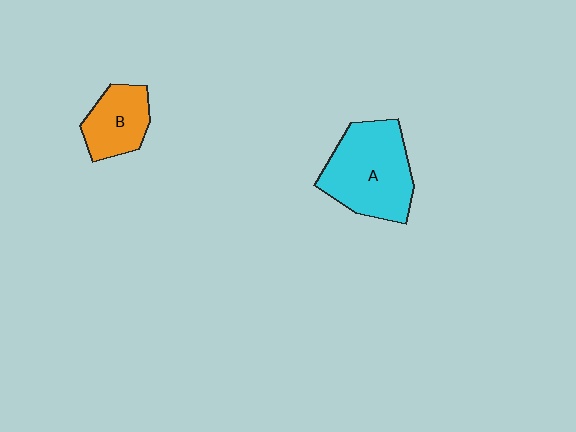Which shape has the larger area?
Shape A (cyan).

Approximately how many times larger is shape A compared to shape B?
Approximately 1.8 times.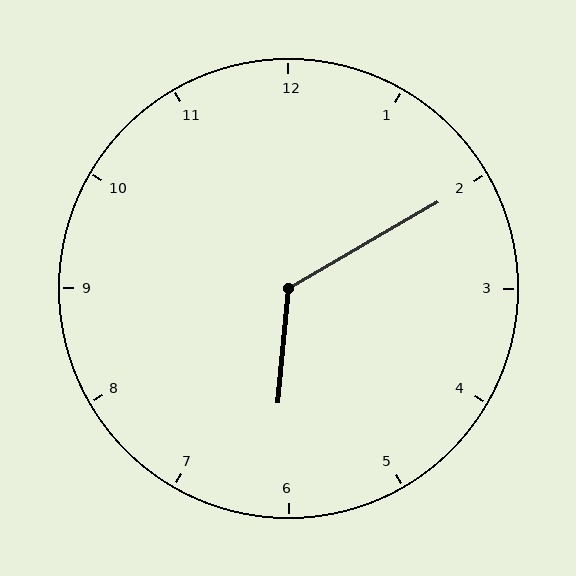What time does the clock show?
6:10.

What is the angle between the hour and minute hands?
Approximately 125 degrees.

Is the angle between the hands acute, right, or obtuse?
It is obtuse.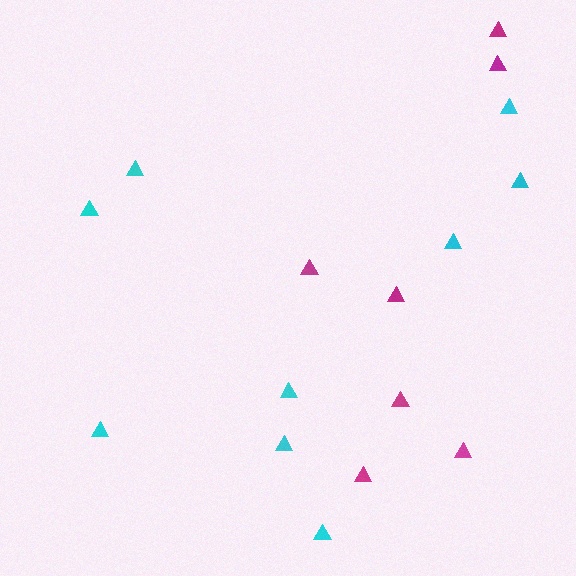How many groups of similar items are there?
There are 2 groups: one group of cyan triangles (9) and one group of magenta triangles (7).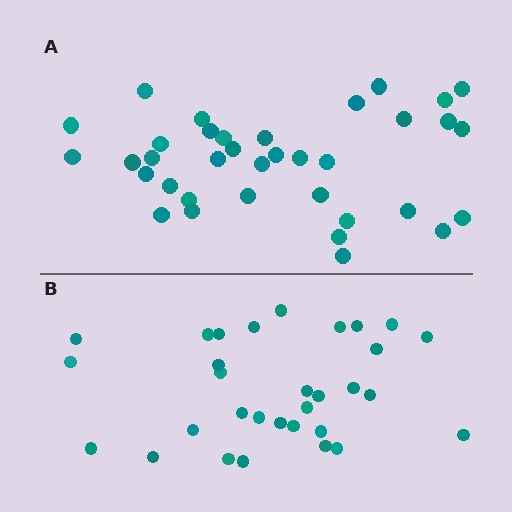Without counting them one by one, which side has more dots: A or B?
Region A (the top region) has more dots.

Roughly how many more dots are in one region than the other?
Region A has about 5 more dots than region B.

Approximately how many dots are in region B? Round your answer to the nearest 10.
About 30 dots. (The exact count is 31, which rounds to 30.)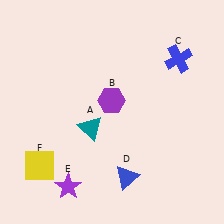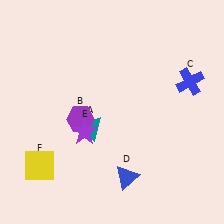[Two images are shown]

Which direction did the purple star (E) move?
The purple star (E) moved up.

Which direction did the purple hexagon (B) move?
The purple hexagon (B) moved left.